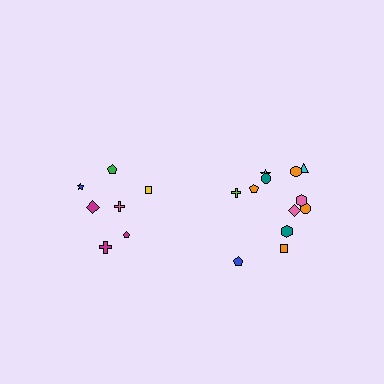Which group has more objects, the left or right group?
The right group.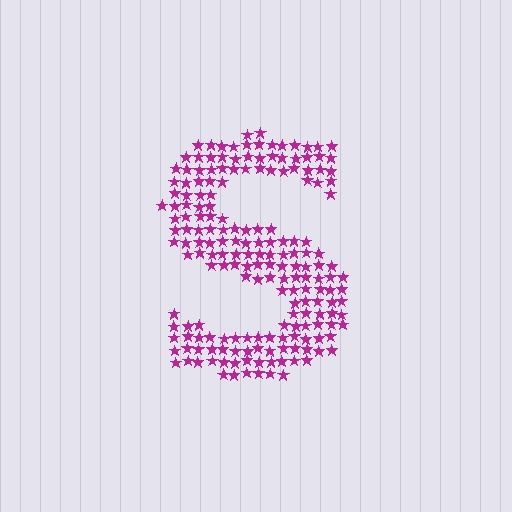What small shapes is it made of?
It is made of small stars.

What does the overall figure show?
The overall figure shows the letter S.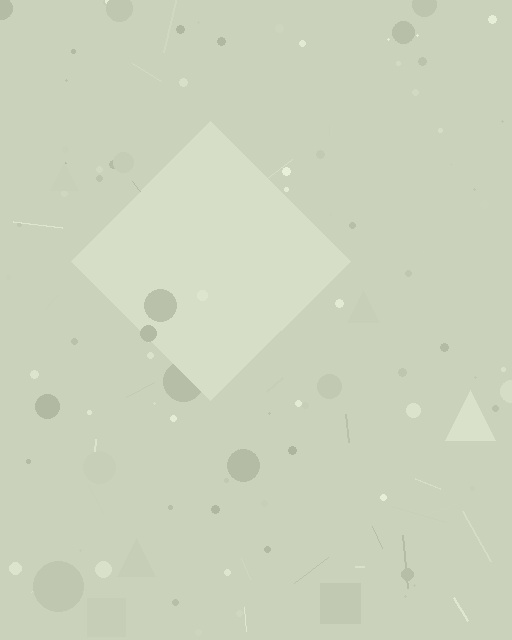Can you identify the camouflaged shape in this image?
The camouflaged shape is a diamond.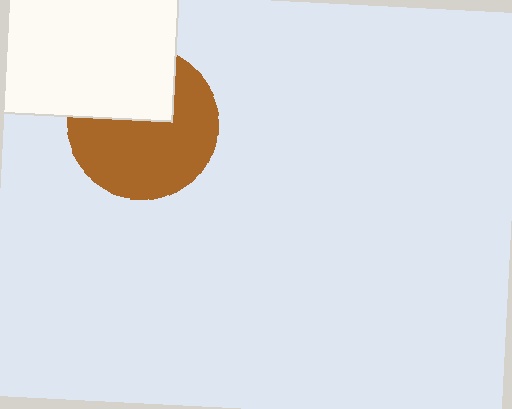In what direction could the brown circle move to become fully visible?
The brown circle could move down. That would shift it out from behind the white rectangle entirely.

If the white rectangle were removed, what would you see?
You would see the complete brown circle.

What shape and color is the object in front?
The object in front is a white rectangle.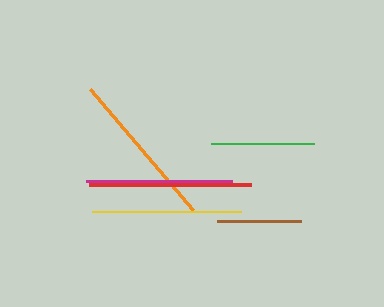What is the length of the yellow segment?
The yellow segment is approximately 149 pixels long.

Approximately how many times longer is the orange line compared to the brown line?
The orange line is approximately 1.9 times the length of the brown line.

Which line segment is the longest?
The red line is the longest at approximately 162 pixels.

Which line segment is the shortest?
The brown line is the shortest at approximately 84 pixels.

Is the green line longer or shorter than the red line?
The red line is longer than the green line.